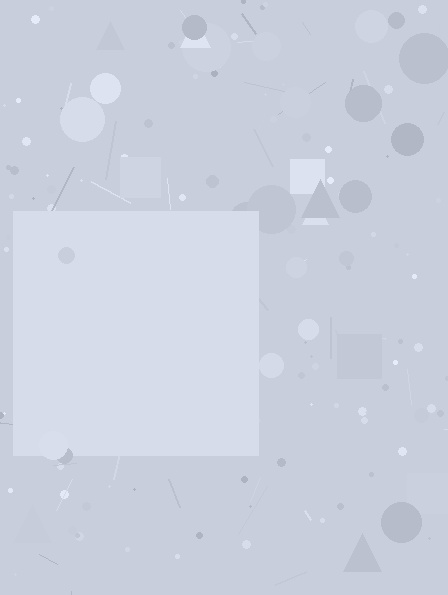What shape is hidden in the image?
A square is hidden in the image.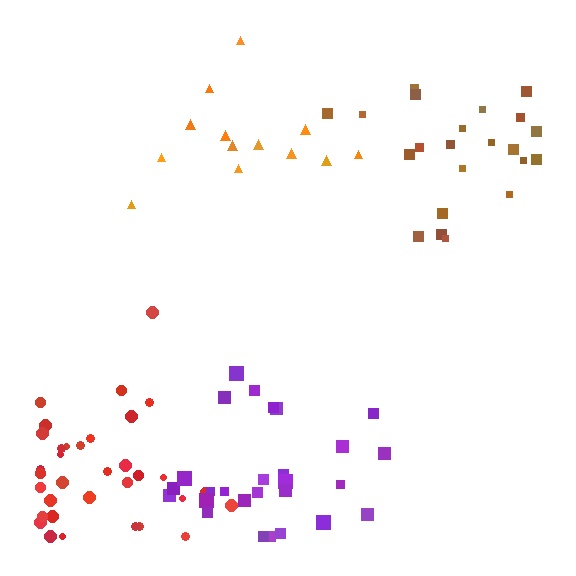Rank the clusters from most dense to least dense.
red, brown, purple, orange.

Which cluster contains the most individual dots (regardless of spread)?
Red (35).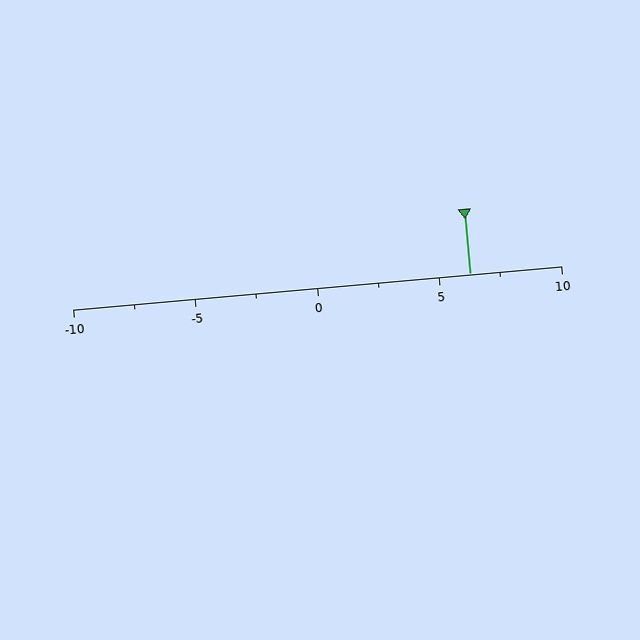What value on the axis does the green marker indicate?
The marker indicates approximately 6.2.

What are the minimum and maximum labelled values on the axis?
The axis runs from -10 to 10.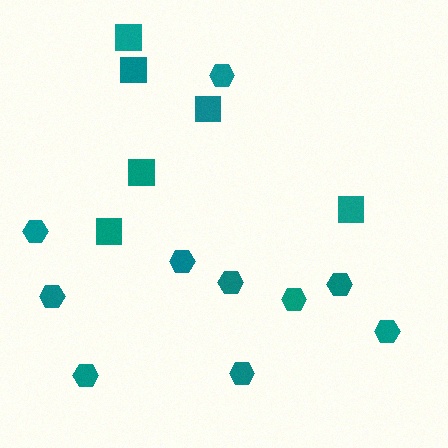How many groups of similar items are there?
There are 2 groups: one group of hexagons (10) and one group of squares (6).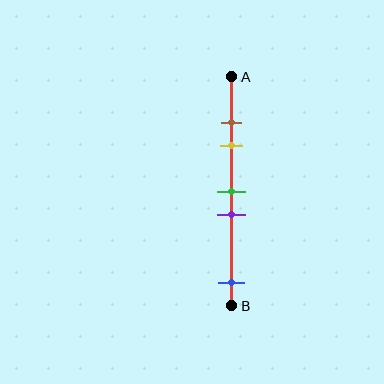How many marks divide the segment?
There are 5 marks dividing the segment.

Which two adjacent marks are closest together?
The brown and yellow marks are the closest adjacent pair.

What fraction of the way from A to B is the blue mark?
The blue mark is approximately 90% (0.9) of the way from A to B.